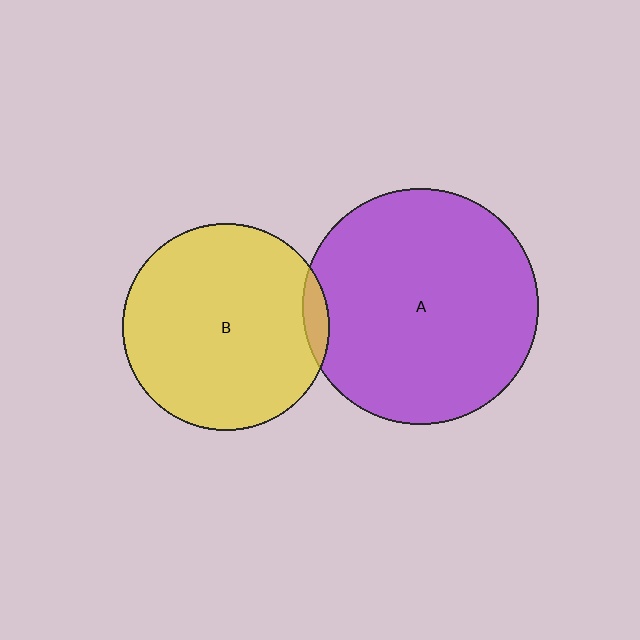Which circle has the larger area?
Circle A (purple).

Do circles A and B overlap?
Yes.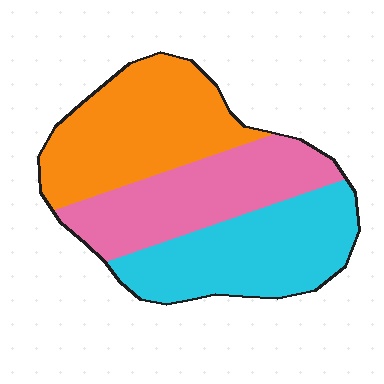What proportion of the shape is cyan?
Cyan takes up about one third (1/3) of the shape.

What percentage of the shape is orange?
Orange covers around 35% of the shape.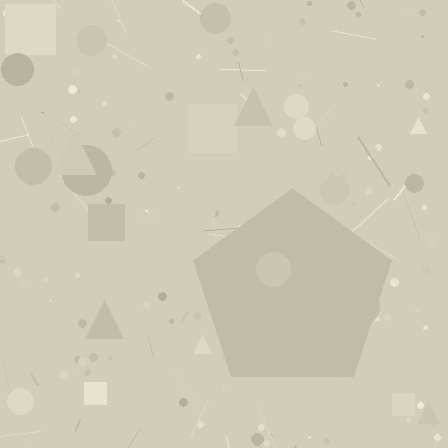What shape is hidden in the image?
A pentagon is hidden in the image.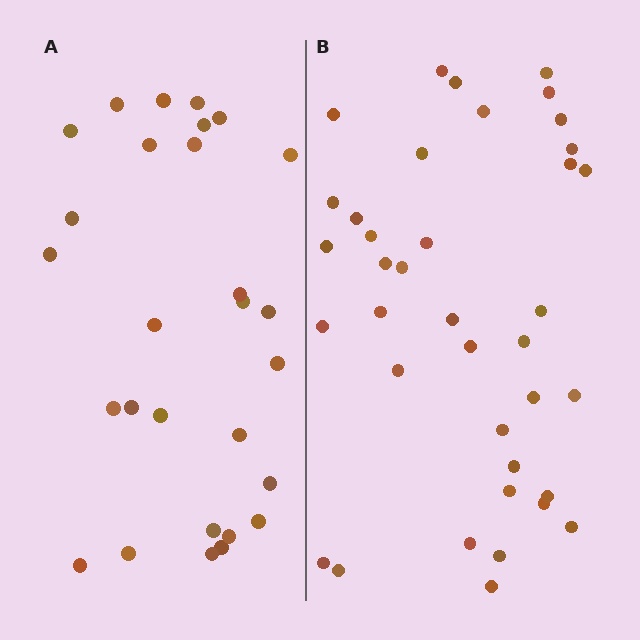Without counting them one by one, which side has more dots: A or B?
Region B (the right region) has more dots.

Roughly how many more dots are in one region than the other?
Region B has roughly 10 or so more dots than region A.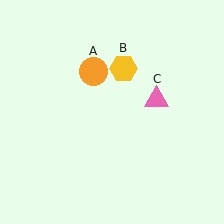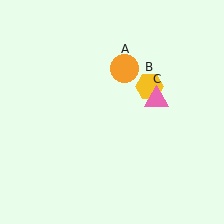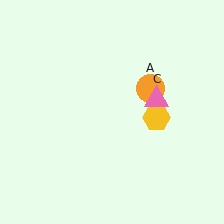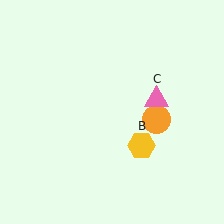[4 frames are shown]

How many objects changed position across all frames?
2 objects changed position: orange circle (object A), yellow hexagon (object B).